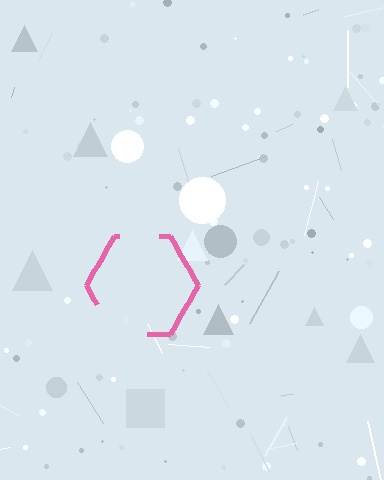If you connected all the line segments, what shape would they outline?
They would outline a hexagon.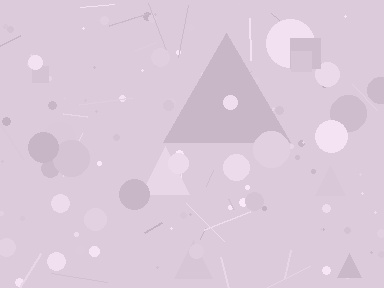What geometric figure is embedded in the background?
A triangle is embedded in the background.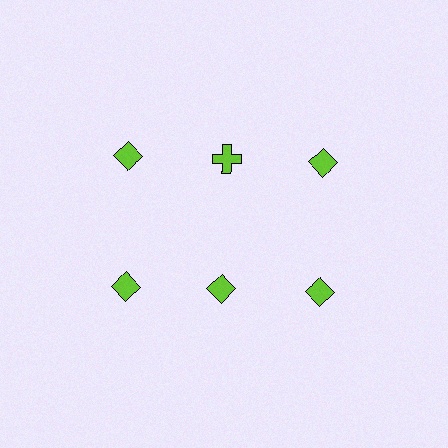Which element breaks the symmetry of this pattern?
The lime cross in the top row, second from left column breaks the symmetry. All other shapes are lime diamonds.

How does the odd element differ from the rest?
It has a different shape: cross instead of diamond.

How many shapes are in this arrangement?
There are 6 shapes arranged in a grid pattern.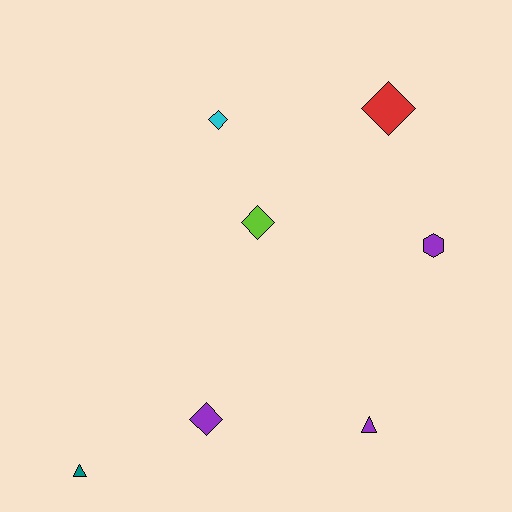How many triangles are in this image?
There are 2 triangles.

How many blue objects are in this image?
There are no blue objects.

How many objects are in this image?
There are 7 objects.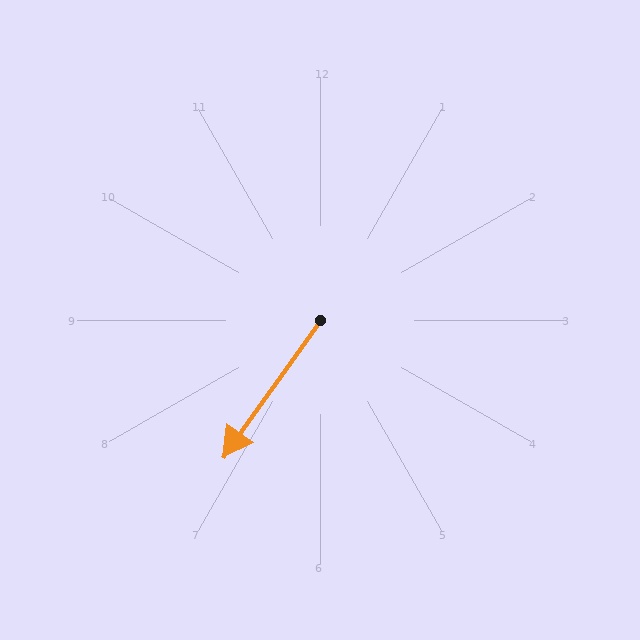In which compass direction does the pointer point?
Southwest.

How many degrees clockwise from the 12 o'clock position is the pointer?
Approximately 215 degrees.